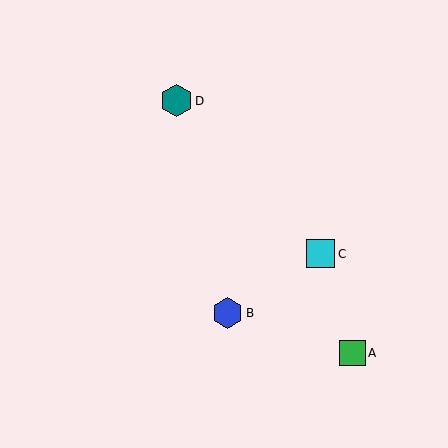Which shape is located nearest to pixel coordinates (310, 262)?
The cyan square (labeled C) at (321, 254) is nearest to that location.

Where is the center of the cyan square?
The center of the cyan square is at (321, 254).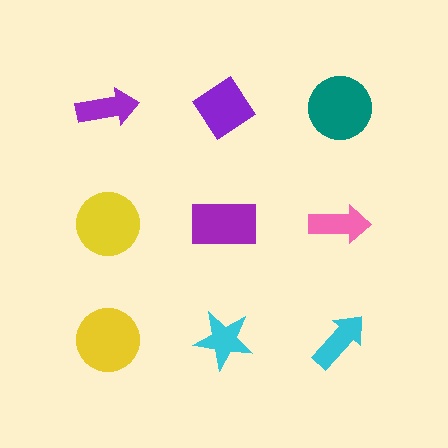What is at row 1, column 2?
A purple diamond.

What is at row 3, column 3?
A cyan arrow.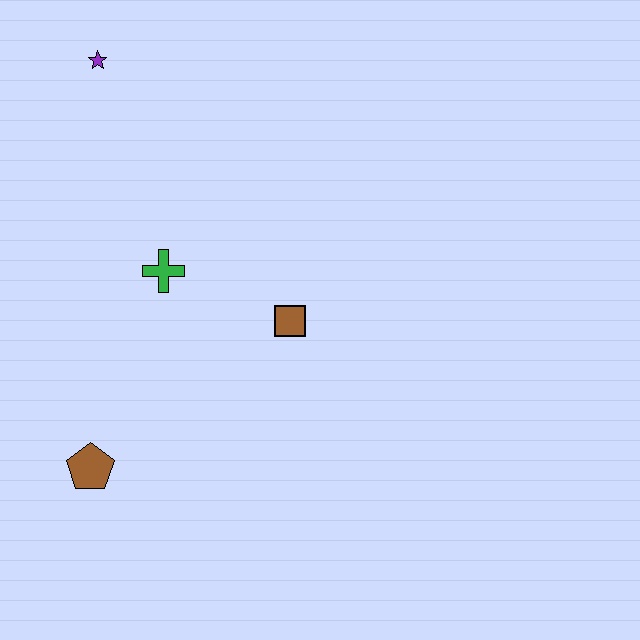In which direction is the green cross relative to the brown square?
The green cross is to the left of the brown square.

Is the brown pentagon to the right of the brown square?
No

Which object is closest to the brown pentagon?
The green cross is closest to the brown pentagon.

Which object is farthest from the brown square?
The purple star is farthest from the brown square.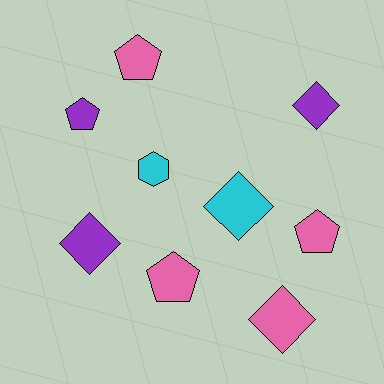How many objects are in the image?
There are 9 objects.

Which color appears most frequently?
Pink, with 4 objects.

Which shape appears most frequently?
Pentagon, with 4 objects.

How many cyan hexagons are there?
There is 1 cyan hexagon.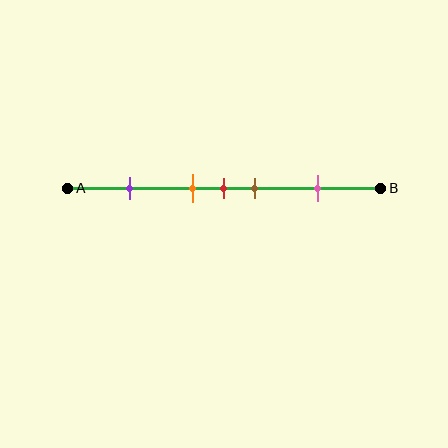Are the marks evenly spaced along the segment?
No, the marks are not evenly spaced.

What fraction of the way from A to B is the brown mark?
The brown mark is approximately 60% (0.6) of the way from A to B.